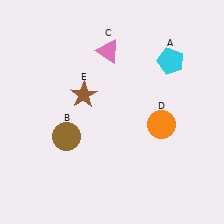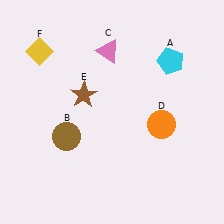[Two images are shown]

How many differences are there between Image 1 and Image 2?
There is 1 difference between the two images.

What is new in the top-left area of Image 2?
A yellow diamond (F) was added in the top-left area of Image 2.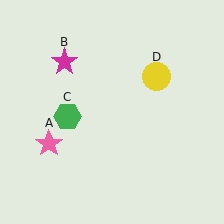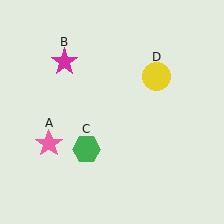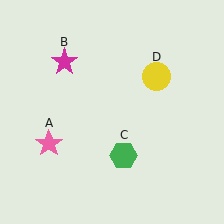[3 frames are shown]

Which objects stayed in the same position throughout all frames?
Pink star (object A) and magenta star (object B) and yellow circle (object D) remained stationary.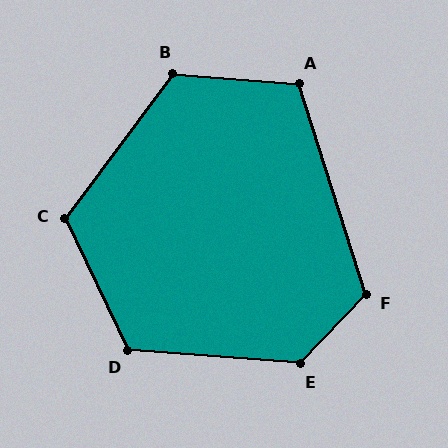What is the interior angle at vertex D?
Approximately 120 degrees (obtuse).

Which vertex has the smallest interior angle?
A, at approximately 112 degrees.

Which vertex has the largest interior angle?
E, at approximately 130 degrees.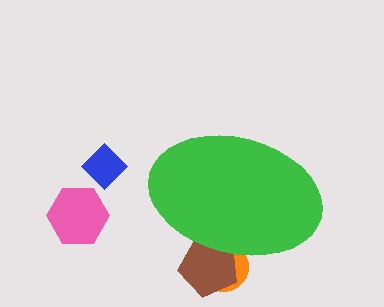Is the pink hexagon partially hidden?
No, the pink hexagon is fully visible.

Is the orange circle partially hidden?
Yes, the orange circle is partially hidden behind the green ellipse.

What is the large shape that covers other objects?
A green ellipse.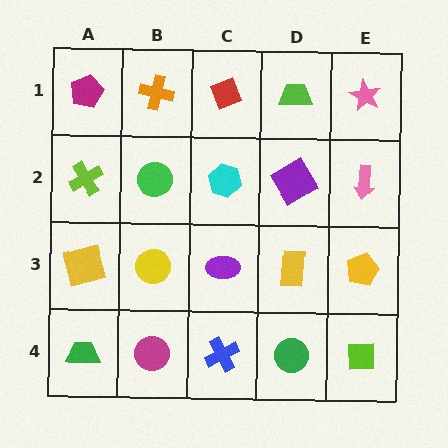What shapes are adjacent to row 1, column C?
A cyan hexagon (row 2, column C), an orange cross (row 1, column B), a lime trapezoid (row 1, column D).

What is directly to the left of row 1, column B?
A magenta pentagon.